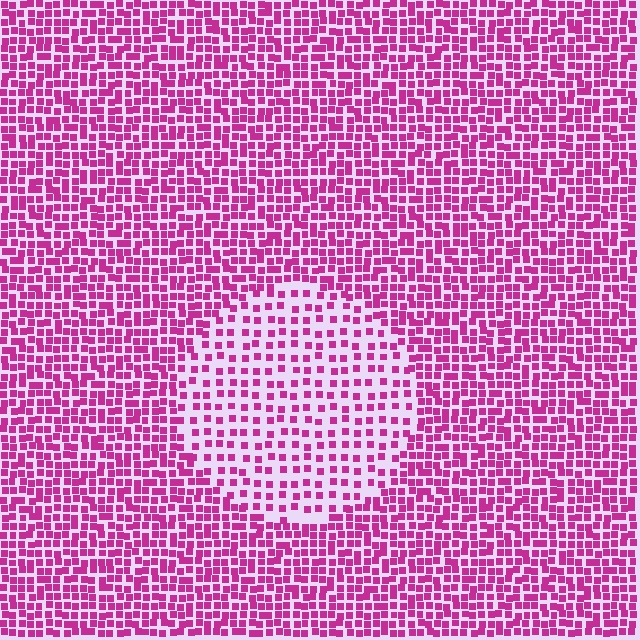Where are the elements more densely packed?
The elements are more densely packed outside the circle boundary.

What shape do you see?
I see a circle.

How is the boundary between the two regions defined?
The boundary is defined by a change in element density (approximately 2.0x ratio). All elements are the same color, size, and shape.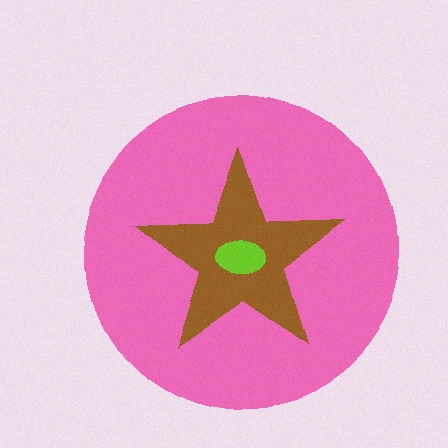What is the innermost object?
The lime ellipse.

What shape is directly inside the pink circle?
The brown star.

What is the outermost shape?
The pink circle.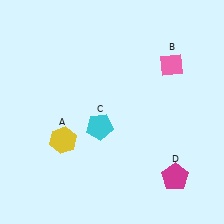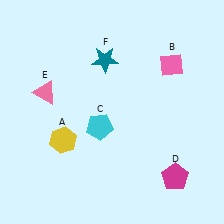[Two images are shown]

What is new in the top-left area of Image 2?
A teal star (F) was added in the top-left area of Image 2.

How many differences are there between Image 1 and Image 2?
There are 2 differences between the two images.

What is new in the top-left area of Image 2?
A pink triangle (E) was added in the top-left area of Image 2.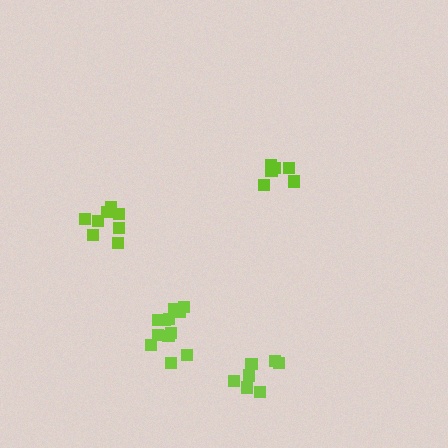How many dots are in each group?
Group 1: 8 dots, Group 2: 6 dots, Group 3: 7 dots, Group 4: 12 dots (33 total).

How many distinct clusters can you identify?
There are 4 distinct clusters.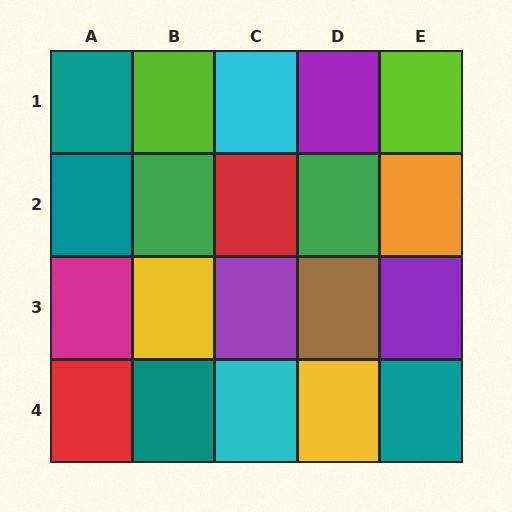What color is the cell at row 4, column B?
Teal.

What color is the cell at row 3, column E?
Purple.